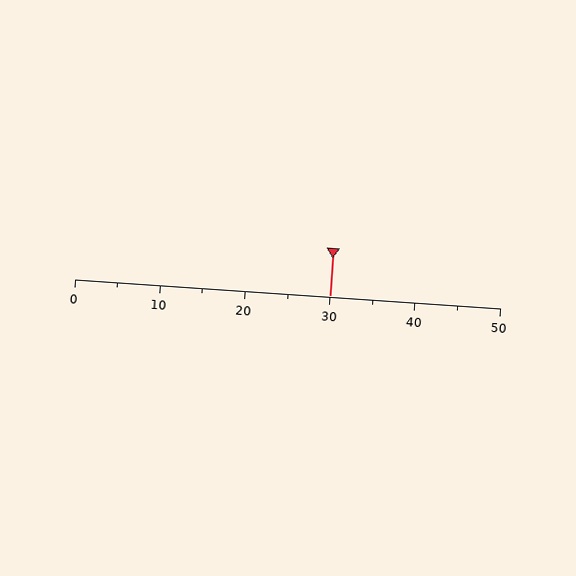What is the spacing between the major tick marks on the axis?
The major ticks are spaced 10 apart.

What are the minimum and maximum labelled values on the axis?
The axis runs from 0 to 50.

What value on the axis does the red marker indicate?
The marker indicates approximately 30.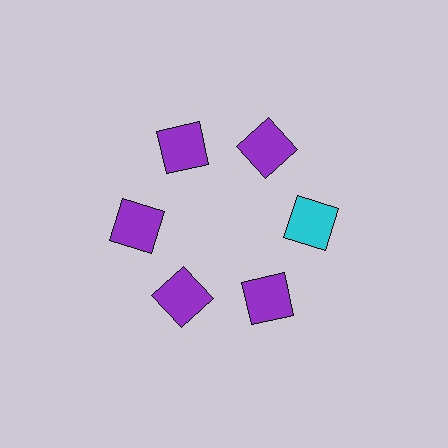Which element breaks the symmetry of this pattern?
The cyan square at roughly the 3 o'clock position breaks the symmetry. All other shapes are purple squares.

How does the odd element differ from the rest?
It has a different color: cyan instead of purple.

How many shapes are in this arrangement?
There are 6 shapes arranged in a ring pattern.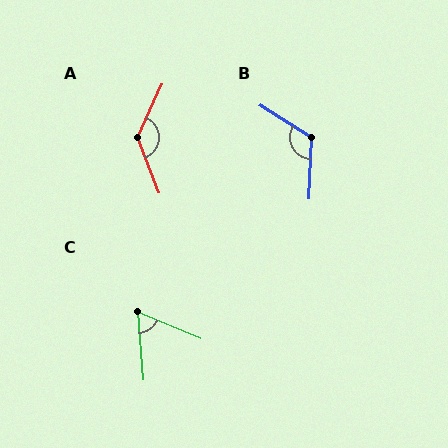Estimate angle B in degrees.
Approximately 120 degrees.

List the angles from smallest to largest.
C (63°), B (120°), A (134°).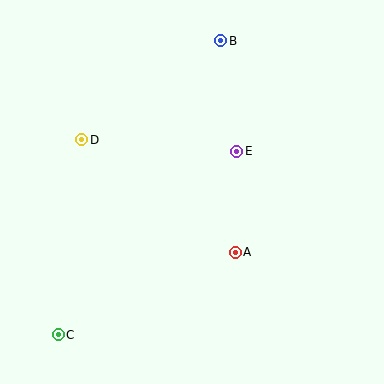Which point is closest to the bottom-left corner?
Point C is closest to the bottom-left corner.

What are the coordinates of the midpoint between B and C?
The midpoint between B and C is at (140, 188).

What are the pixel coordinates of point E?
Point E is at (237, 151).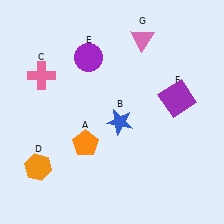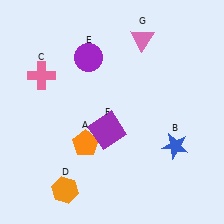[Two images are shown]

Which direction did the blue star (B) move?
The blue star (B) moved right.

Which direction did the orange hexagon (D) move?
The orange hexagon (D) moved right.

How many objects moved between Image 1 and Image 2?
3 objects moved between the two images.